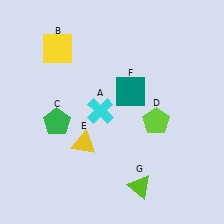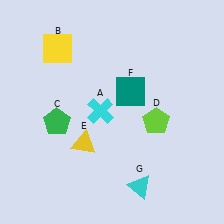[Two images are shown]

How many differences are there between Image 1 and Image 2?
There is 1 difference between the two images.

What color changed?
The triangle (G) changed from lime in Image 1 to cyan in Image 2.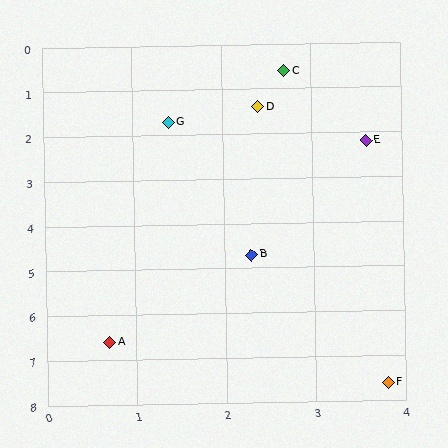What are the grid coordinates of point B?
Point B is at approximately (2.3, 4.7).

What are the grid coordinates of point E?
Point E is at approximately (3.6, 2.2).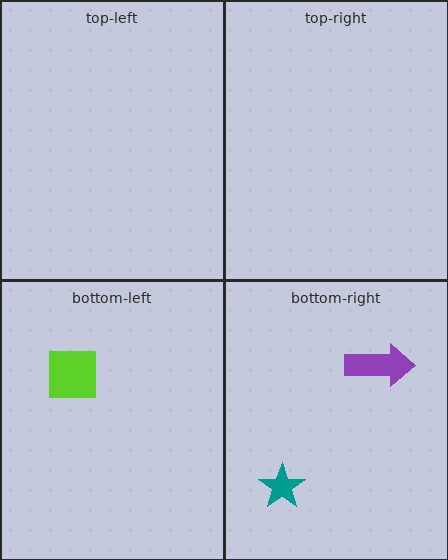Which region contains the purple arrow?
The bottom-right region.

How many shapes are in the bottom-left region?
1.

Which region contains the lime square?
The bottom-left region.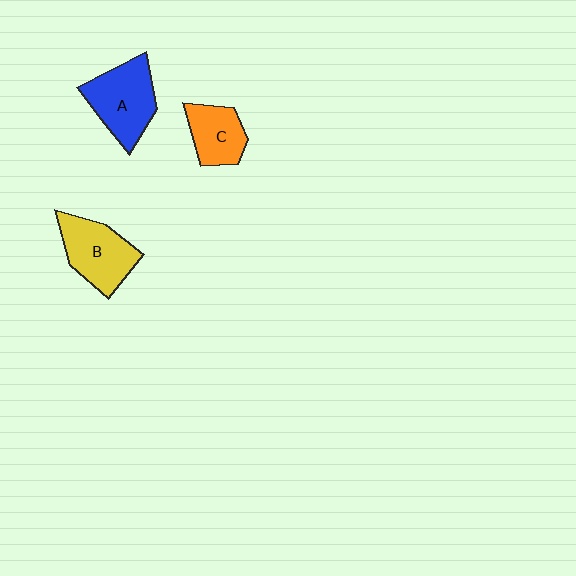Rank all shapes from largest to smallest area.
From largest to smallest: A (blue), B (yellow), C (orange).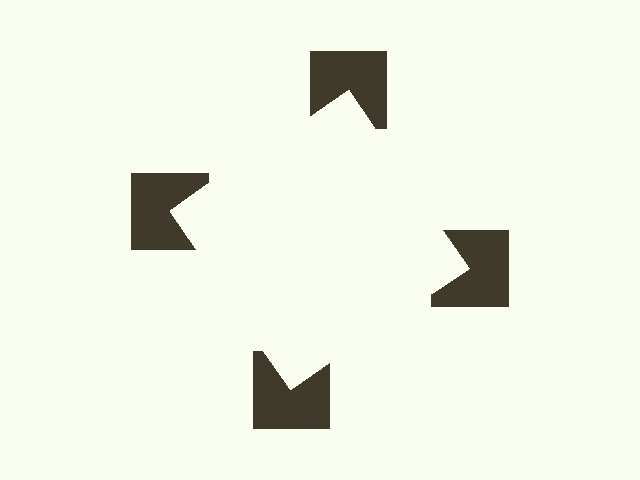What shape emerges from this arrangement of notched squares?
An illusory square — its edges are inferred from the aligned wedge cuts in the notched squares, not physically drawn.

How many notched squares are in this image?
There are 4 — one at each vertex of the illusory square.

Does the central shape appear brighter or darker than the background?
It typically appears slightly brighter than the background, even though no actual brightness change is drawn.